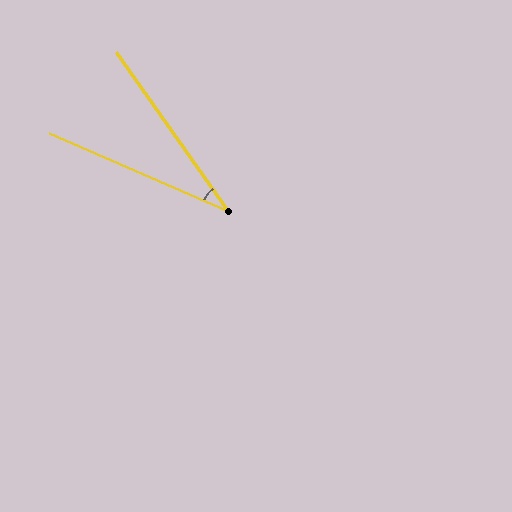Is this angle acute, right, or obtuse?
It is acute.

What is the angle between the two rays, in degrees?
Approximately 31 degrees.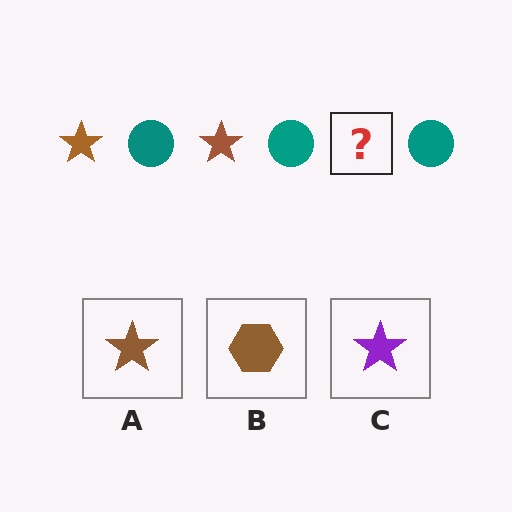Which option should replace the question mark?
Option A.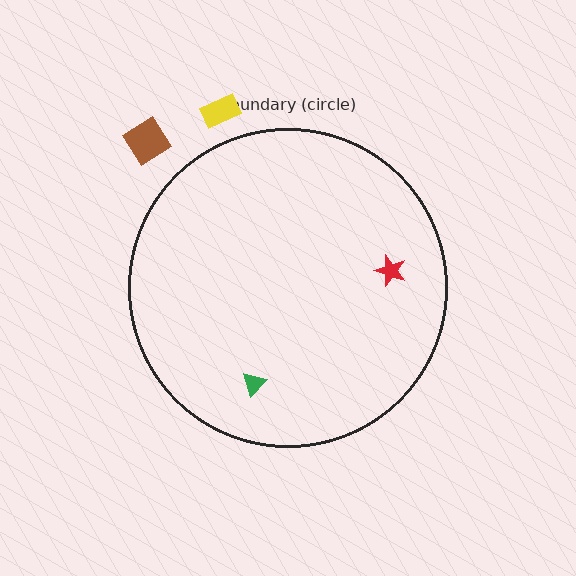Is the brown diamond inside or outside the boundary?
Outside.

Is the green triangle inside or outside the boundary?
Inside.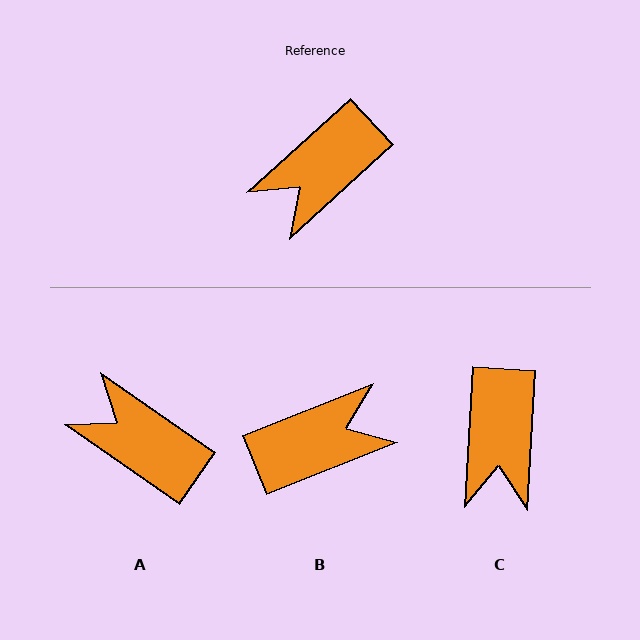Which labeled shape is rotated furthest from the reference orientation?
B, about 159 degrees away.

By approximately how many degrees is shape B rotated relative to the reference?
Approximately 159 degrees counter-clockwise.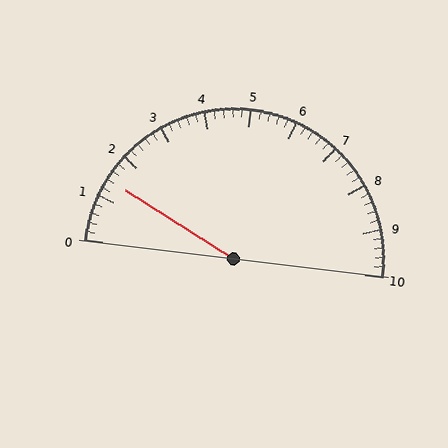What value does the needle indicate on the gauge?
The needle indicates approximately 1.4.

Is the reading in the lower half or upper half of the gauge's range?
The reading is in the lower half of the range (0 to 10).